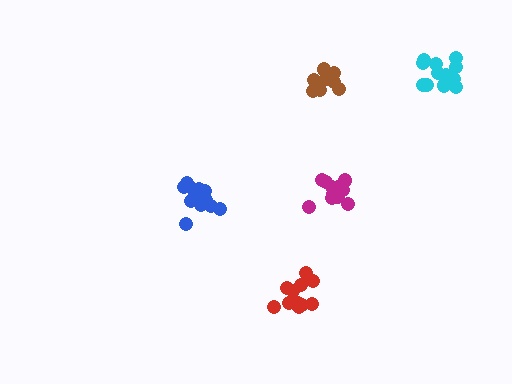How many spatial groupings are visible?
There are 5 spatial groupings.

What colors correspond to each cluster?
The clusters are colored: blue, brown, cyan, magenta, red.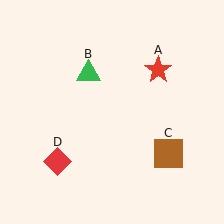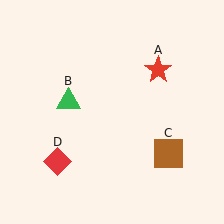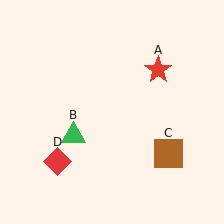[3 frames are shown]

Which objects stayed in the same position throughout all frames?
Red star (object A) and brown square (object C) and red diamond (object D) remained stationary.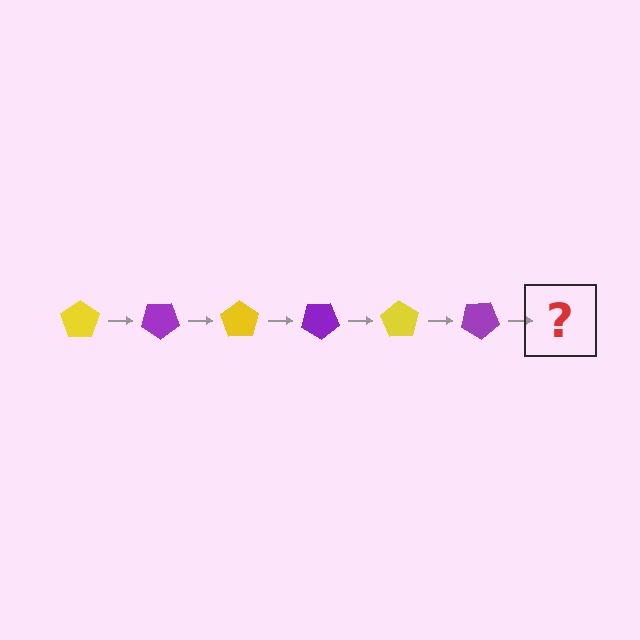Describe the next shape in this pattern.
It should be a yellow pentagon, rotated 210 degrees from the start.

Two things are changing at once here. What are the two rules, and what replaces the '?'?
The two rules are that it rotates 35 degrees each step and the color cycles through yellow and purple. The '?' should be a yellow pentagon, rotated 210 degrees from the start.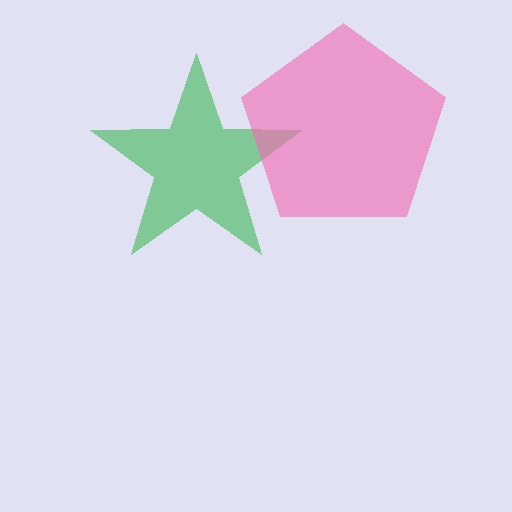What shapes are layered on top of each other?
The layered shapes are: a green star, a pink pentagon.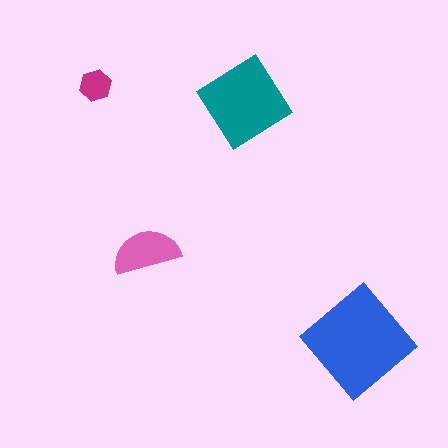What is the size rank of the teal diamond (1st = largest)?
2nd.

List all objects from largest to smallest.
The blue diamond, the teal diamond, the pink semicircle, the magenta hexagon.